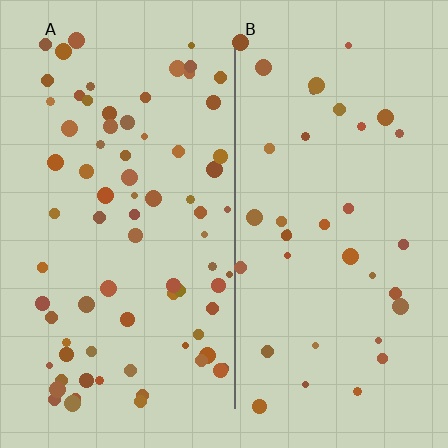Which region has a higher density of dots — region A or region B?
A (the left).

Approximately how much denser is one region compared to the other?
Approximately 2.1× — region A over region B.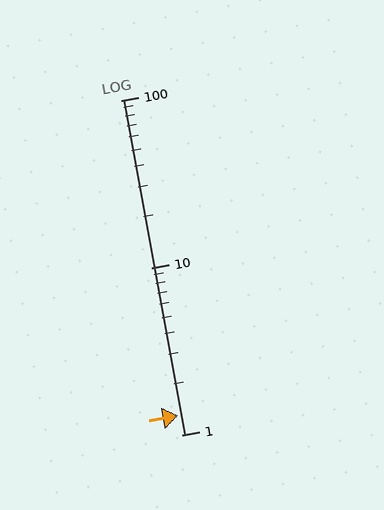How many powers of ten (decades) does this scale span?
The scale spans 2 decades, from 1 to 100.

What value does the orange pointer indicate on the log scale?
The pointer indicates approximately 1.3.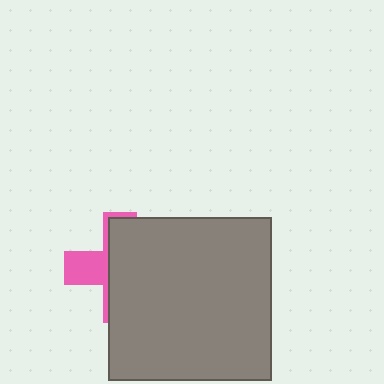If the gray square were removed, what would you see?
You would see the complete pink cross.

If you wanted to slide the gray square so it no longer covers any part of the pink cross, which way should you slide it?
Slide it right — that is the most direct way to separate the two shapes.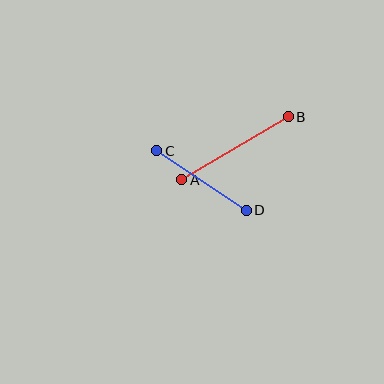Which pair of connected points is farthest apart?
Points A and B are farthest apart.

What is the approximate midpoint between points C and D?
The midpoint is at approximately (201, 180) pixels.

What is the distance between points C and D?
The distance is approximately 107 pixels.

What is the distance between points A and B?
The distance is approximately 124 pixels.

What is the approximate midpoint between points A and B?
The midpoint is at approximately (235, 148) pixels.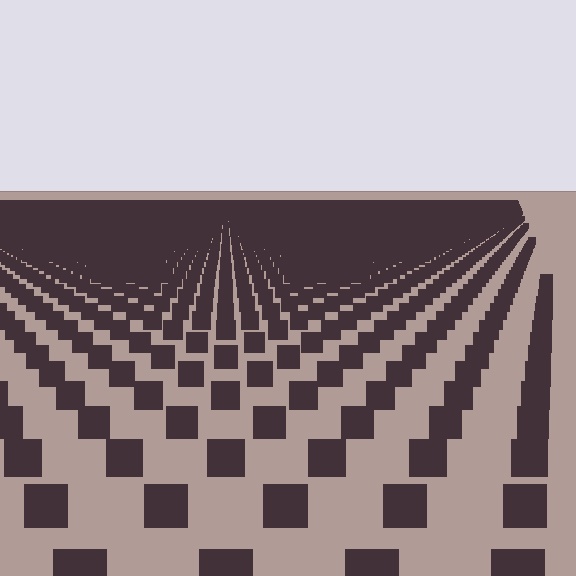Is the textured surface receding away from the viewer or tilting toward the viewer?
The surface is receding away from the viewer. Texture elements get smaller and denser toward the top.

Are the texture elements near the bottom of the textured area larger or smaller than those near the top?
Larger. Near the bottom, elements are closer to the viewer and appear at a bigger on-screen size.